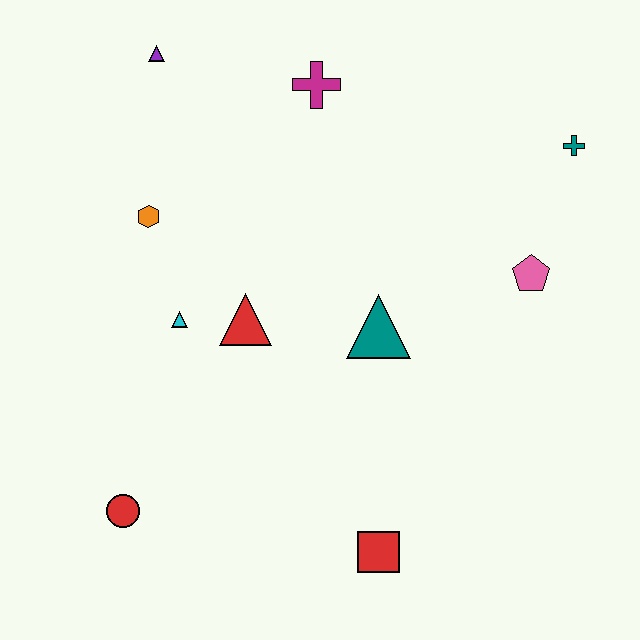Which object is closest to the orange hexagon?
The cyan triangle is closest to the orange hexagon.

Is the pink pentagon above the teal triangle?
Yes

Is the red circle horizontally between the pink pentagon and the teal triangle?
No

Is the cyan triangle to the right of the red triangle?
No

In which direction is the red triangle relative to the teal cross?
The red triangle is to the left of the teal cross.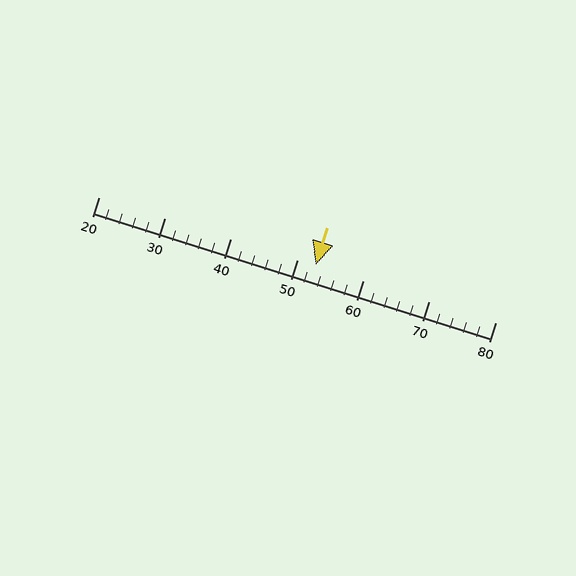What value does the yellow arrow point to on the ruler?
The yellow arrow points to approximately 53.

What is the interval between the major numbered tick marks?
The major tick marks are spaced 10 units apart.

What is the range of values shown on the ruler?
The ruler shows values from 20 to 80.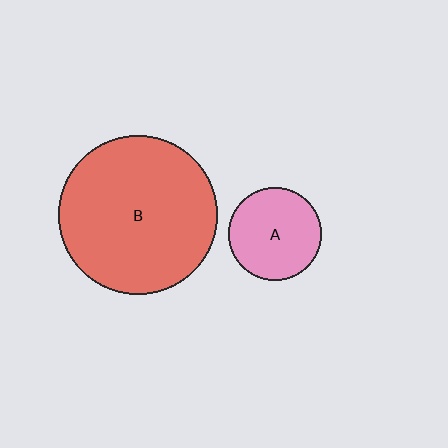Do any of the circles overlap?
No, none of the circles overlap.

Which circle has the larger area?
Circle B (red).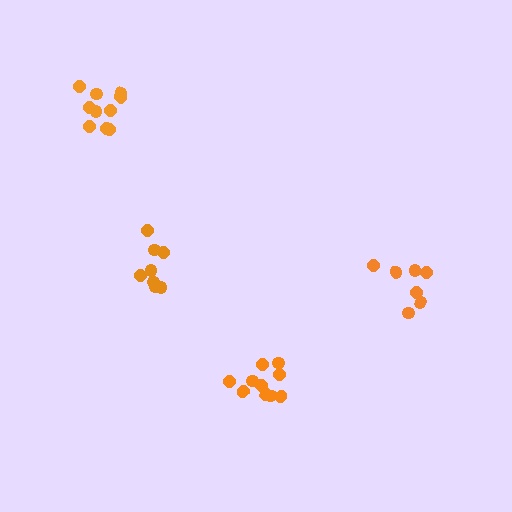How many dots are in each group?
Group 1: 8 dots, Group 2: 10 dots, Group 3: 7 dots, Group 4: 10 dots (35 total).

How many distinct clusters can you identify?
There are 4 distinct clusters.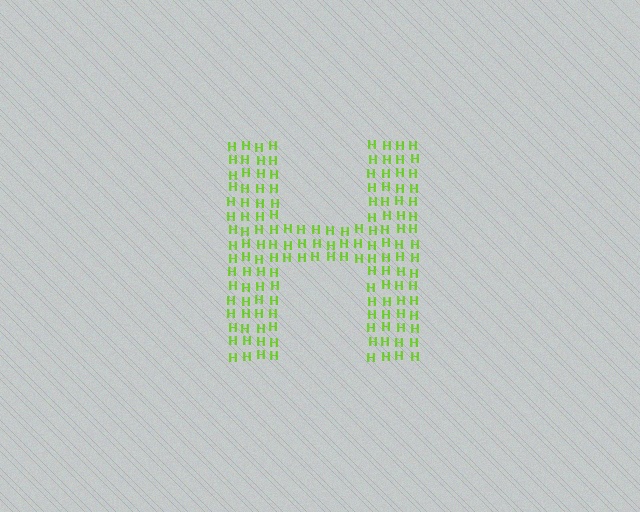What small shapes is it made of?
It is made of small letter H's.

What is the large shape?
The large shape is the letter H.